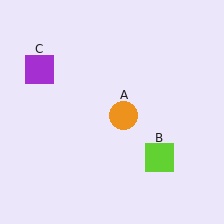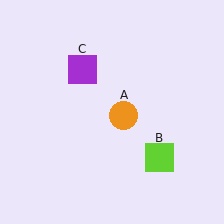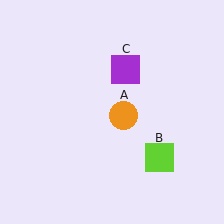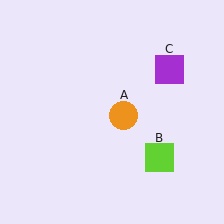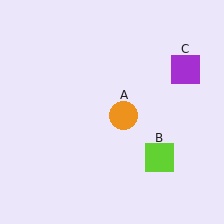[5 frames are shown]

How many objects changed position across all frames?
1 object changed position: purple square (object C).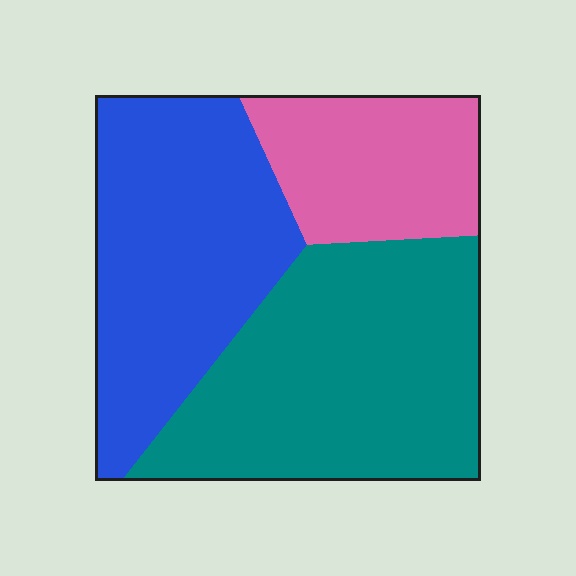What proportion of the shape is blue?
Blue takes up about three eighths (3/8) of the shape.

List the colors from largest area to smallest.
From largest to smallest: teal, blue, pink.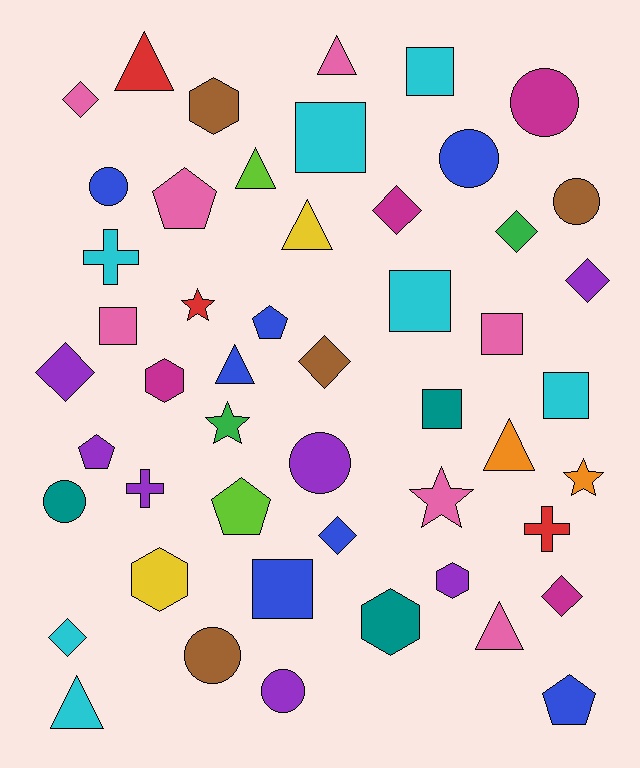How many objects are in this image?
There are 50 objects.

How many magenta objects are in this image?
There are 4 magenta objects.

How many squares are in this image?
There are 8 squares.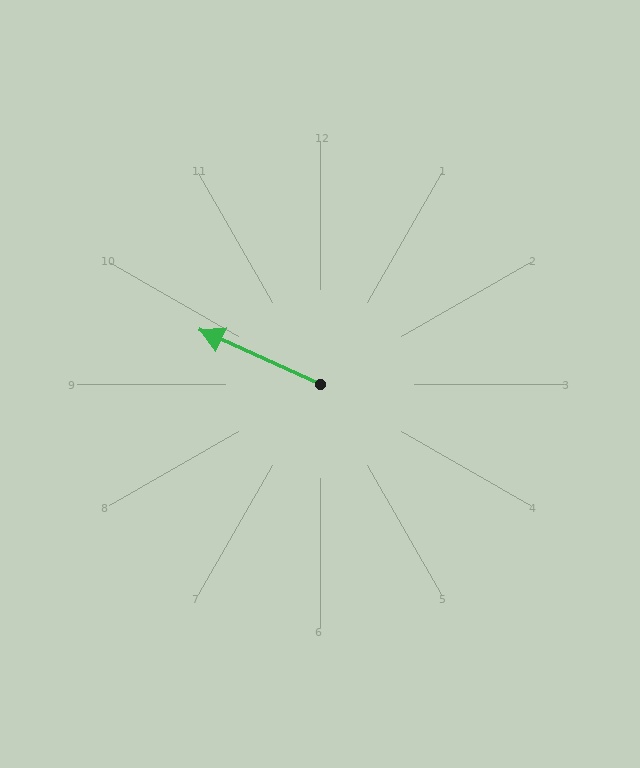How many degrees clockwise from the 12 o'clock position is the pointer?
Approximately 295 degrees.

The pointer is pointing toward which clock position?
Roughly 10 o'clock.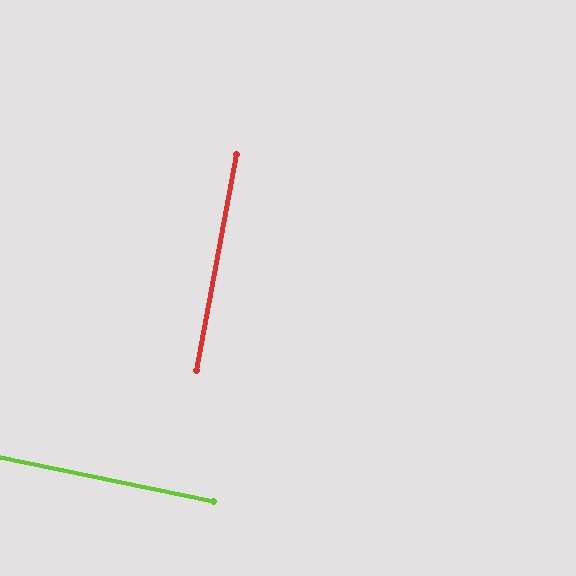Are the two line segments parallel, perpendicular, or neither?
Perpendicular — they meet at approximately 89°.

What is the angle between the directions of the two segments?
Approximately 89 degrees.